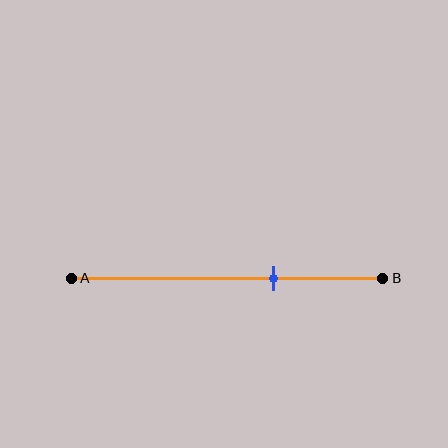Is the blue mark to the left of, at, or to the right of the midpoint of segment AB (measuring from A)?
The blue mark is to the right of the midpoint of segment AB.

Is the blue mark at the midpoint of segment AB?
No, the mark is at about 65% from A, not at the 50% midpoint.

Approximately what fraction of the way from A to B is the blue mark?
The blue mark is approximately 65% of the way from A to B.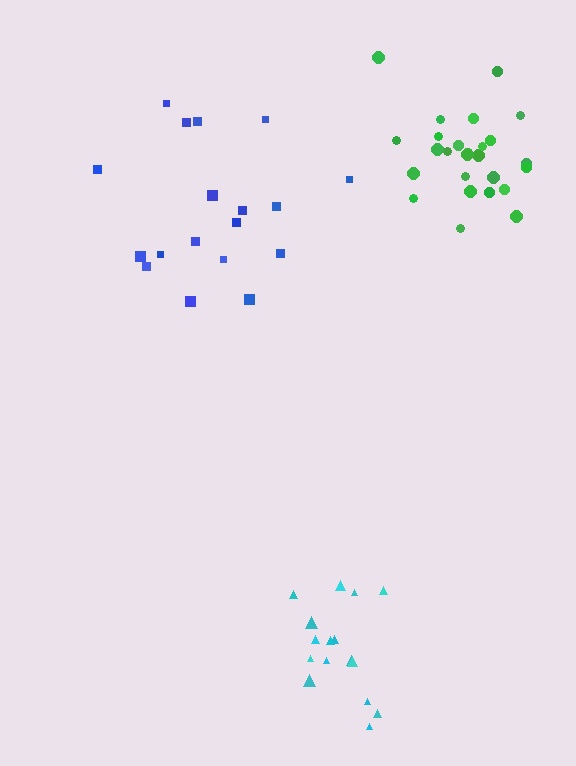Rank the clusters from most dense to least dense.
green, cyan, blue.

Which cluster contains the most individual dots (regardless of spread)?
Green (26).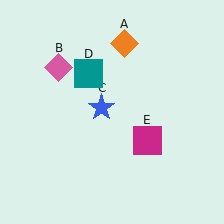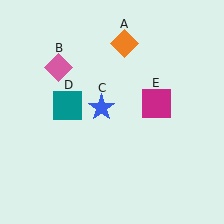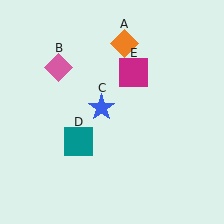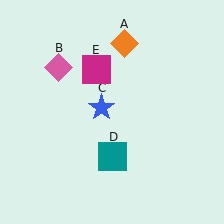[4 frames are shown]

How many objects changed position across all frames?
2 objects changed position: teal square (object D), magenta square (object E).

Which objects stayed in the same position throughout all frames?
Orange diamond (object A) and pink diamond (object B) and blue star (object C) remained stationary.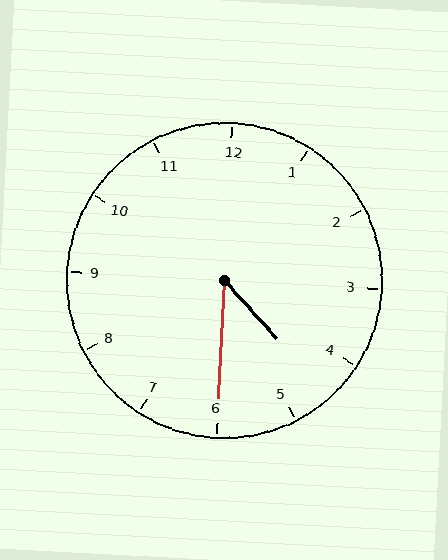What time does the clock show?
4:30.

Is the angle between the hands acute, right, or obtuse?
It is acute.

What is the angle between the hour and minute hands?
Approximately 45 degrees.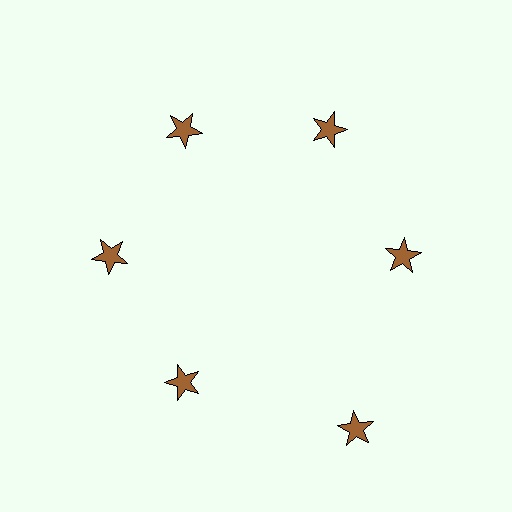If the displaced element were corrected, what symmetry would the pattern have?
It would have 6-fold rotational symmetry — the pattern would map onto itself every 60 degrees.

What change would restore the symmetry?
The symmetry would be restored by moving it inward, back onto the ring so that all 6 stars sit at equal angles and equal distance from the center.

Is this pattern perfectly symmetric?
No. The 6 brown stars are arranged in a ring, but one element near the 5 o'clock position is pushed outward from the center, breaking the 6-fold rotational symmetry.